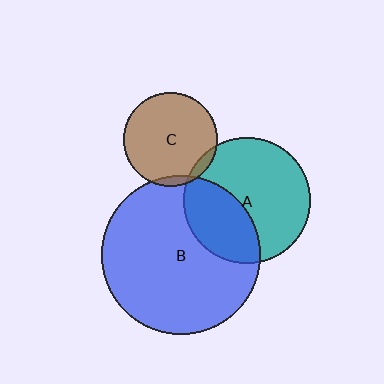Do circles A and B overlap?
Yes.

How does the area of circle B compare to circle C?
Approximately 2.9 times.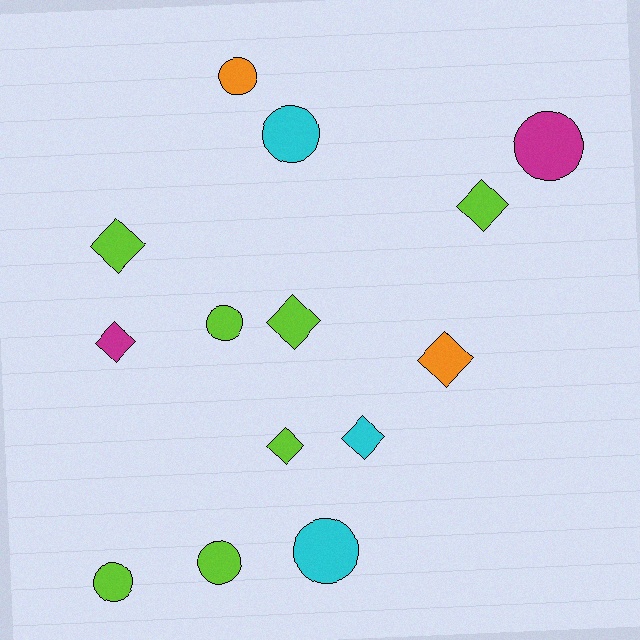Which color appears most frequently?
Lime, with 7 objects.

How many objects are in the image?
There are 14 objects.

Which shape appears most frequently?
Circle, with 7 objects.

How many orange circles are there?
There is 1 orange circle.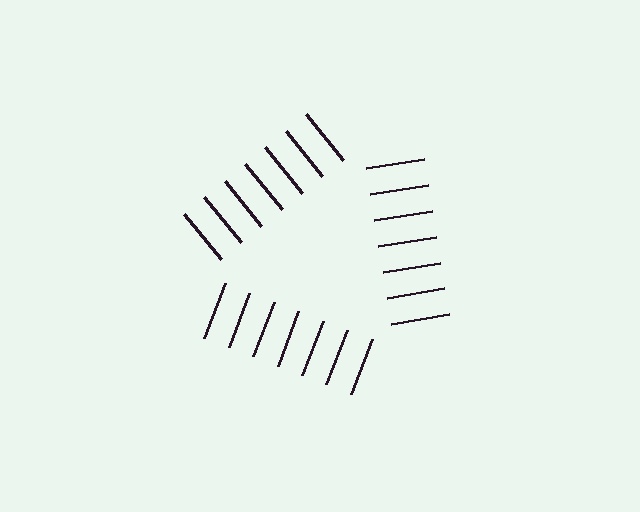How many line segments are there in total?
21 — 7 along each of the 3 edges.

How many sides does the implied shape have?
3 sides — the line-ends trace a triangle.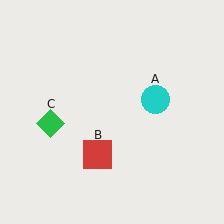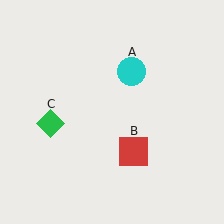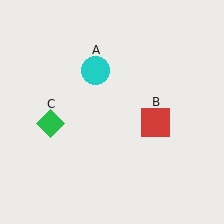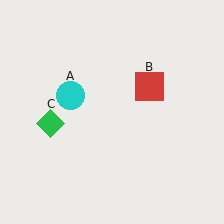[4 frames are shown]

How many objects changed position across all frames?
2 objects changed position: cyan circle (object A), red square (object B).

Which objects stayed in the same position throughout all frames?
Green diamond (object C) remained stationary.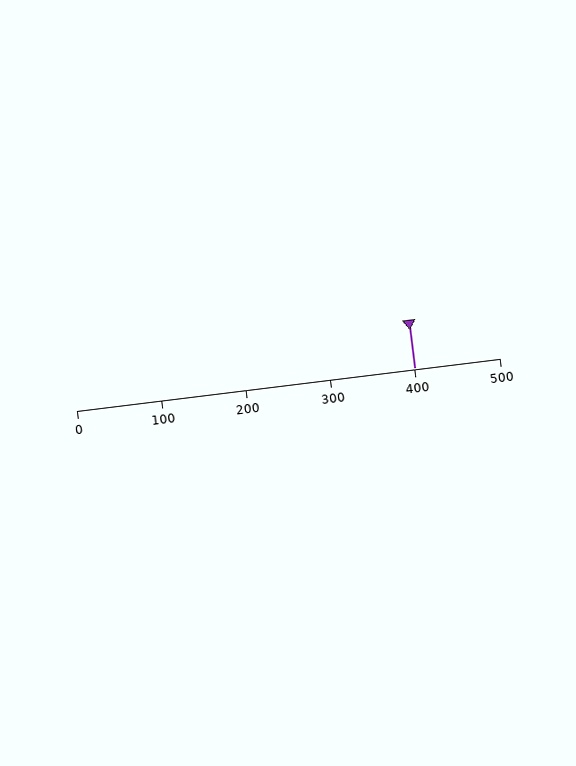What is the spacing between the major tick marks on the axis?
The major ticks are spaced 100 apart.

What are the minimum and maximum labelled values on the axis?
The axis runs from 0 to 500.